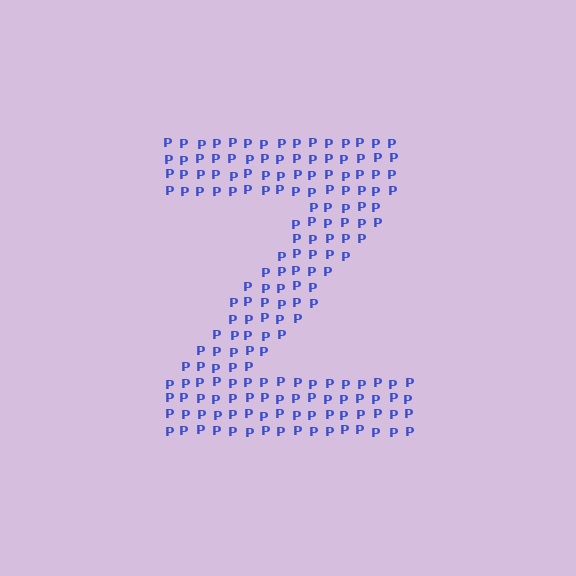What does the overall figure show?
The overall figure shows the letter Z.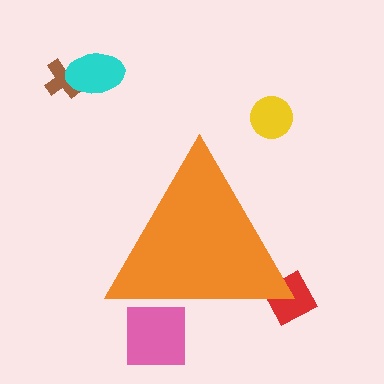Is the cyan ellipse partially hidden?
No, the cyan ellipse is fully visible.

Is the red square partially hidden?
Yes, the red square is partially hidden behind the orange triangle.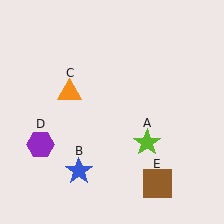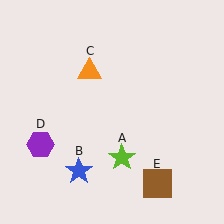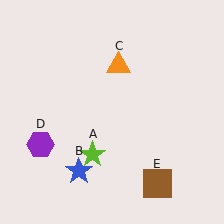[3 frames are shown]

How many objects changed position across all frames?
2 objects changed position: lime star (object A), orange triangle (object C).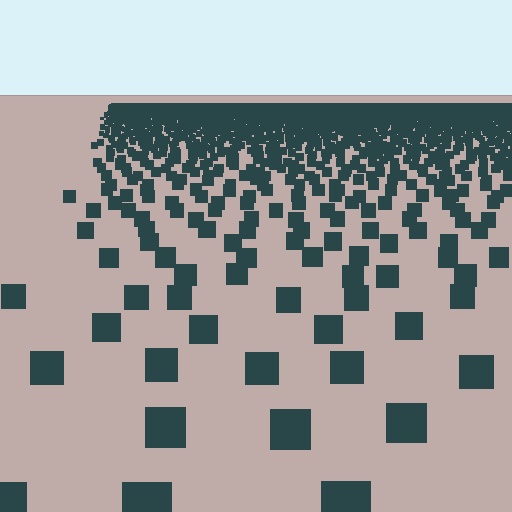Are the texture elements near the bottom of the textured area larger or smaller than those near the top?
Larger. Near the bottom, elements are closer to the viewer and appear at a bigger on-screen size.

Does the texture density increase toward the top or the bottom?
Density increases toward the top.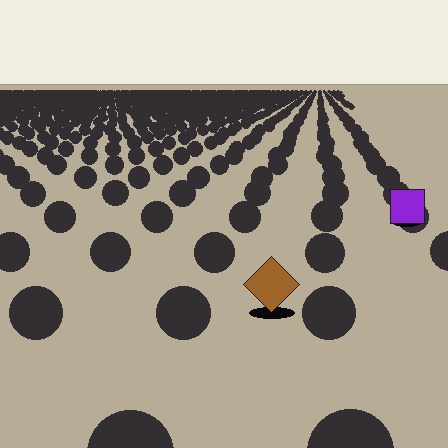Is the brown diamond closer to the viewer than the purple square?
Yes. The brown diamond is closer — you can tell from the texture gradient: the ground texture is coarser near it.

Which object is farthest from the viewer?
The purple square is farthest from the viewer. It appears smaller and the ground texture around it is denser.